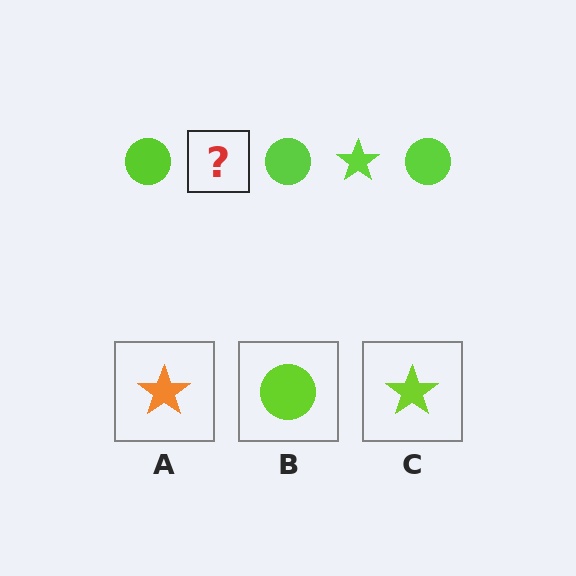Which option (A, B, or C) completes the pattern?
C.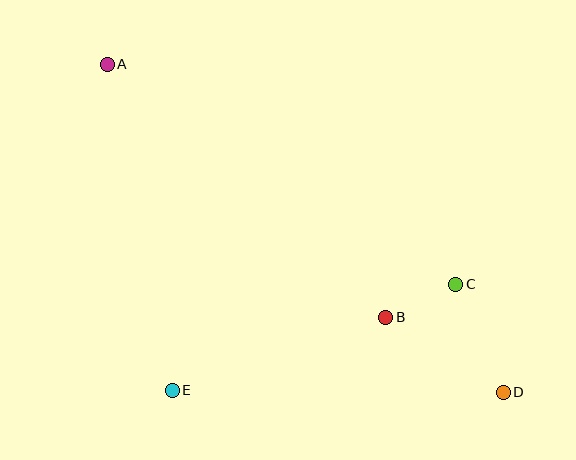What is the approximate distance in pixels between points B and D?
The distance between B and D is approximately 139 pixels.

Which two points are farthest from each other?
Points A and D are farthest from each other.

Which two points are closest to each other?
Points B and C are closest to each other.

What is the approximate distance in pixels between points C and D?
The distance between C and D is approximately 118 pixels.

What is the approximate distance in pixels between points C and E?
The distance between C and E is approximately 302 pixels.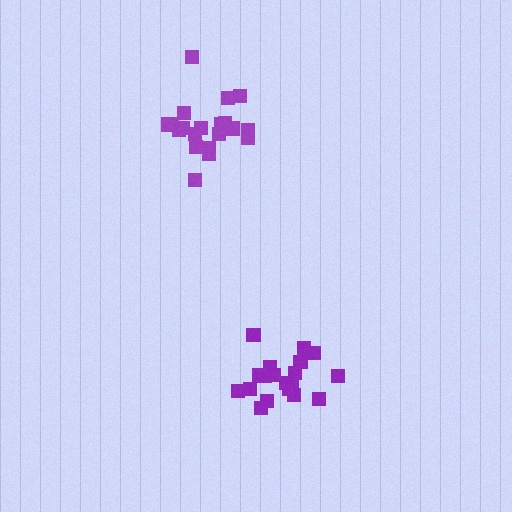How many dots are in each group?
Group 1: 19 dots, Group 2: 20 dots (39 total).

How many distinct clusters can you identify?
There are 2 distinct clusters.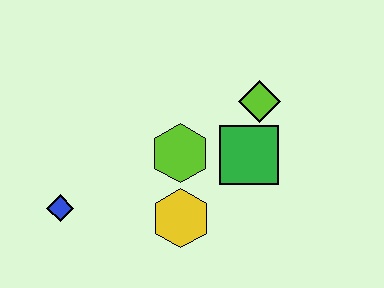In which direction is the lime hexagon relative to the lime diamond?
The lime hexagon is to the left of the lime diamond.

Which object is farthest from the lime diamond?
The blue diamond is farthest from the lime diamond.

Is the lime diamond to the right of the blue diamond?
Yes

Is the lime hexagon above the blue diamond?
Yes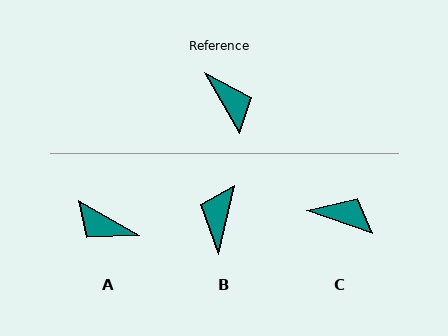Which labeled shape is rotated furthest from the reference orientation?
A, about 150 degrees away.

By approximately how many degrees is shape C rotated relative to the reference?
Approximately 41 degrees counter-clockwise.